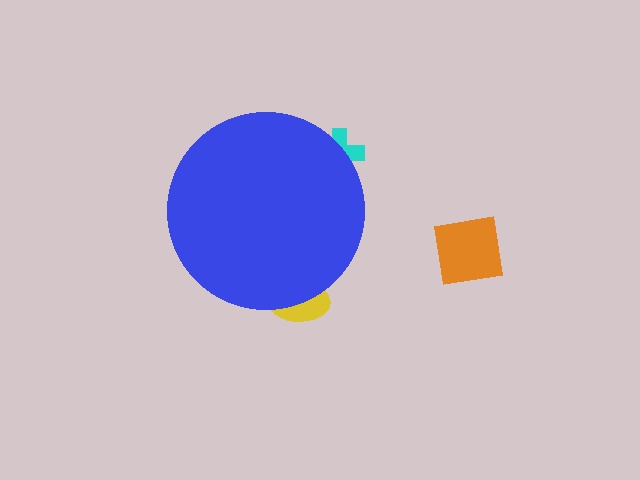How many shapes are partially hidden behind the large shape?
2 shapes are partially hidden.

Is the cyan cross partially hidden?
Yes, the cyan cross is partially hidden behind the blue circle.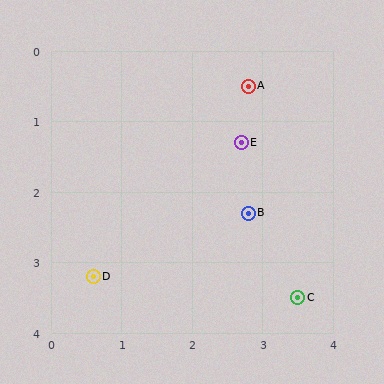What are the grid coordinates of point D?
Point D is at approximately (0.6, 3.2).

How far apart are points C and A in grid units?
Points C and A are about 3.1 grid units apart.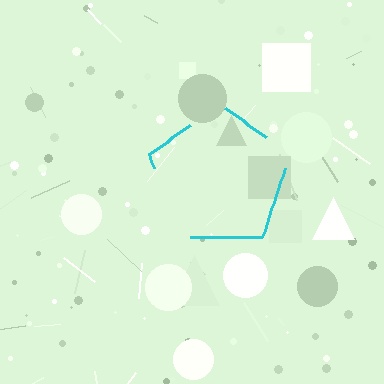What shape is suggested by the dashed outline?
The dashed outline suggests a pentagon.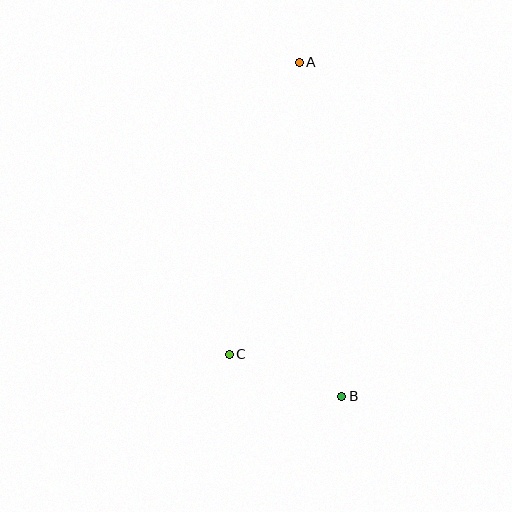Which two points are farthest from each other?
Points A and B are farthest from each other.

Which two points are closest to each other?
Points B and C are closest to each other.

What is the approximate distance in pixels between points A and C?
The distance between A and C is approximately 300 pixels.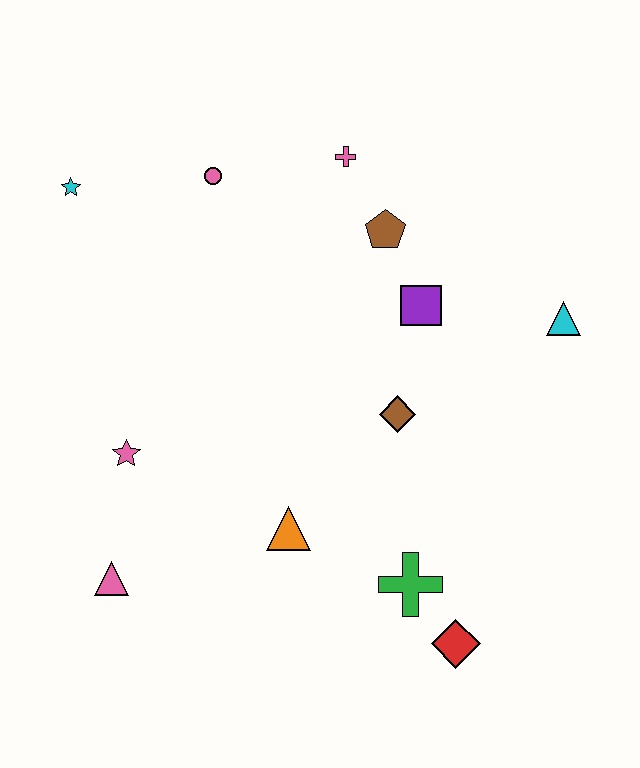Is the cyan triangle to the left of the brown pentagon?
No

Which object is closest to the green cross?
The red diamond is closest to the green cross.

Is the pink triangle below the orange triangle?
Yes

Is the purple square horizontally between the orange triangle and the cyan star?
No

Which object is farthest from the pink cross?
The red diamond is farthest from the pink cross.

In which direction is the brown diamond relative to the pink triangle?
The brown diamond is to the right of the pink triangle.